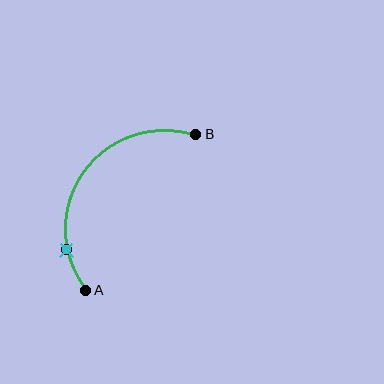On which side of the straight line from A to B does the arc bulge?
The arc bulges above and to the left of the straight line connecting A and B.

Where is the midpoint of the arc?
The arc midpoint is the point on the curve farthest from the straight line joining A and B. It sits above and to the left of that line.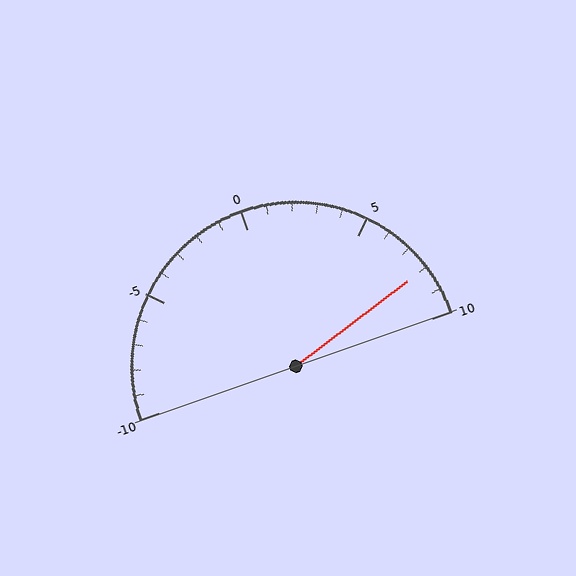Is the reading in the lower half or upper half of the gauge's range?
The reading is in the upper half of the range (-10 to 10).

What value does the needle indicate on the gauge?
The needle indicates approximately 8.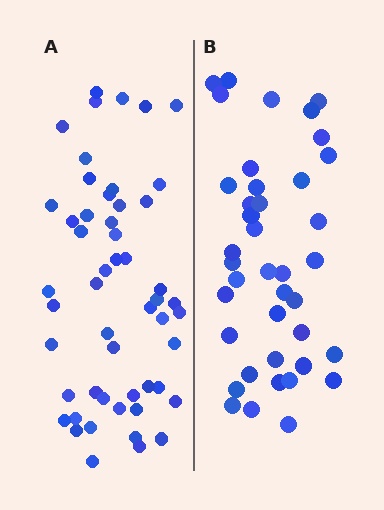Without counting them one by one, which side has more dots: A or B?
Region A (the left region) has more dots.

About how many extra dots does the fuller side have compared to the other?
Region A has roughly 12 or so more dots than region B.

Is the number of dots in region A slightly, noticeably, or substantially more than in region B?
Region A has noticeably more, but not dramatically so. The ratio is roughly 1.3 to 1.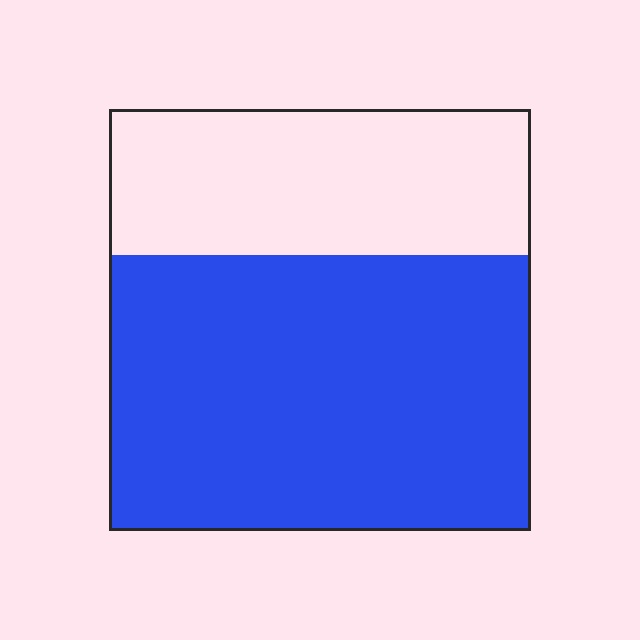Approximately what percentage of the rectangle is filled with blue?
Approximately 65%.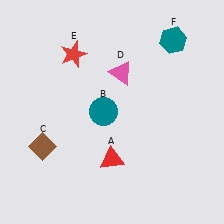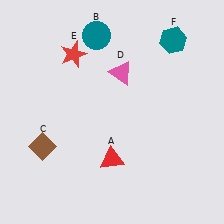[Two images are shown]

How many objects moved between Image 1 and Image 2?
1 object moved between the two images.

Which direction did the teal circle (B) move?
The teal circle (B) moved up.